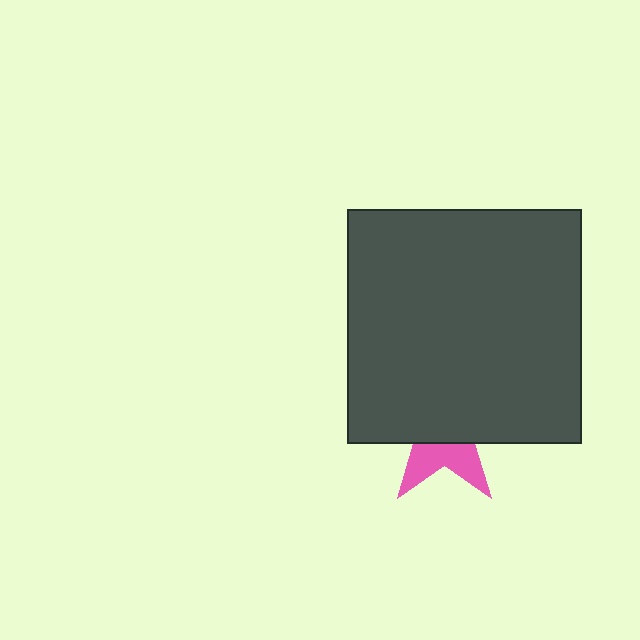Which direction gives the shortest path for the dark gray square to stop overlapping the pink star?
Moving up gives the shortest separation.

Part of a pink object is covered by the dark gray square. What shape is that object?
It is a star.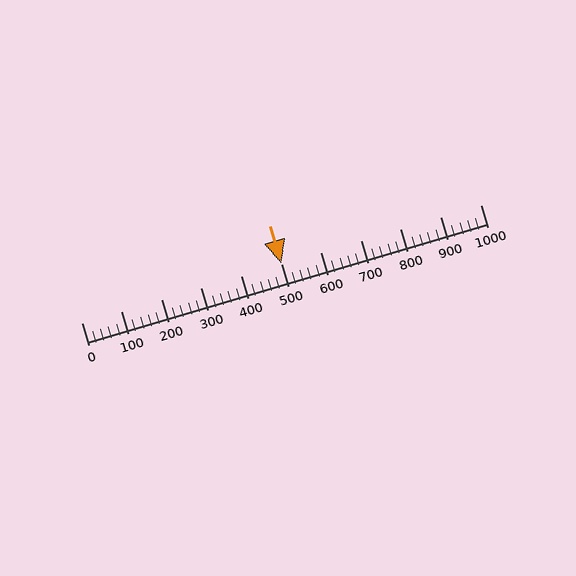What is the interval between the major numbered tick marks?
The major tick marks are spaced 100 units apart.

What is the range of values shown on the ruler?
The ruler shows values from 0 to 1000.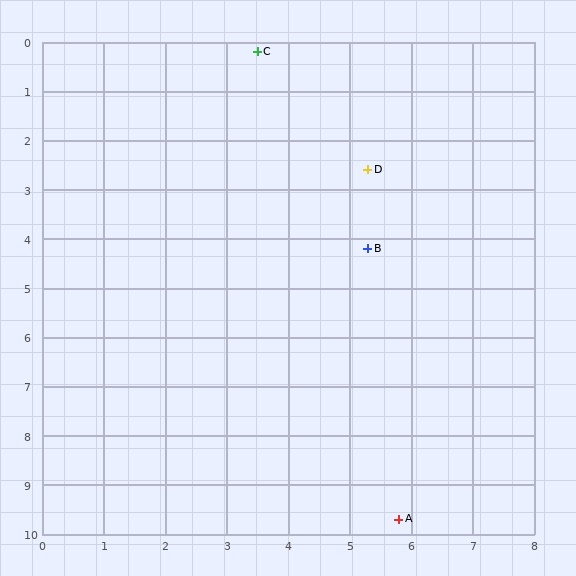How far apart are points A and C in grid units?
Points A and C are about 9.8 grid units apart.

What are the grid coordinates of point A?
Point A is at approximately (5.8, 9.7).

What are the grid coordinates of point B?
Point B is at approximately (5.3, 4.2).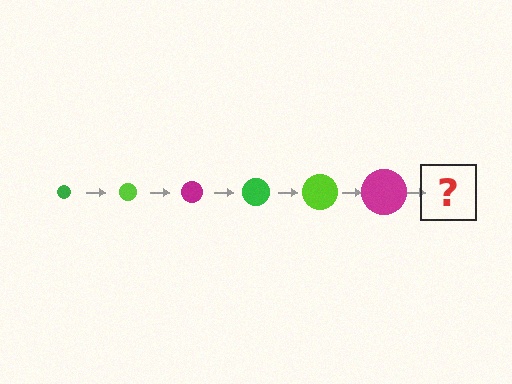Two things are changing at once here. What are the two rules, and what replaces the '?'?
The two rules are that the circle grows larger each step and the color cycles through green, lime, and magenta. The '?' should be a green circle, larger than the previous one.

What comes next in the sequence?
The next element should be a green circle, larger than the previous one.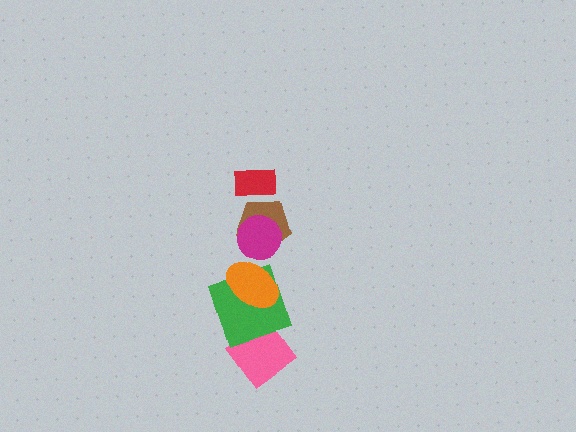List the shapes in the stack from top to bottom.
From top to bottom: the red rectangle, the magenta circle, the brown pentagon, the orange ellipse, the green square, the pink diamond.